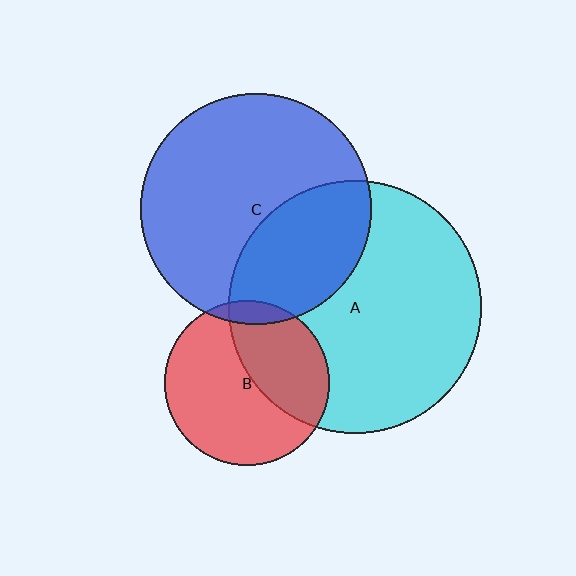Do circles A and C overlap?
Yes.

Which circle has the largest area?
Circle A (cyan).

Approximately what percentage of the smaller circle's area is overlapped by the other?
Approximately 35%.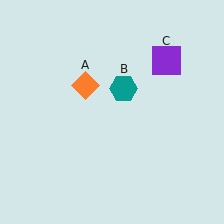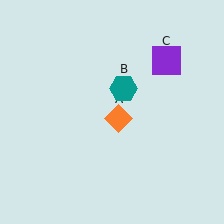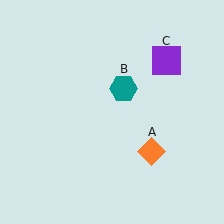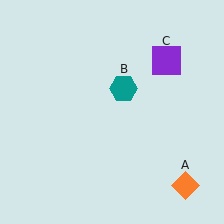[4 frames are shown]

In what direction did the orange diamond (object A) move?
The orange diamond (object A) moved down and to the right.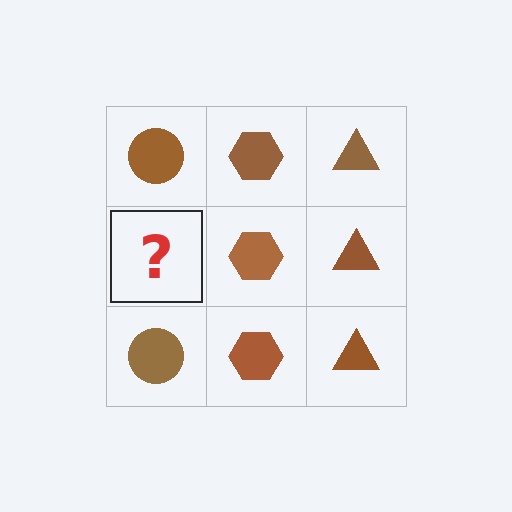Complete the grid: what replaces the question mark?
The question mark should be replaced with a brown circle.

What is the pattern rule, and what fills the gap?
The rule is that each column has a consistent shape. The gap should be filled with a brown circle.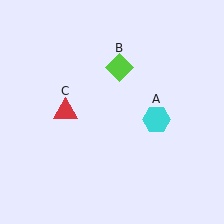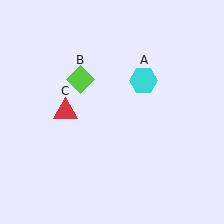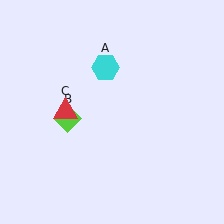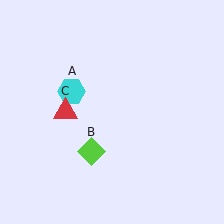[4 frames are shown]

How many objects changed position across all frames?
2 objects changed position: cyan hexagon (object A), lime diamond (object B).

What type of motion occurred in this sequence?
The cyan hexagon (object A), lime diamond (object B) rotated counterclockwise around the center of the scene.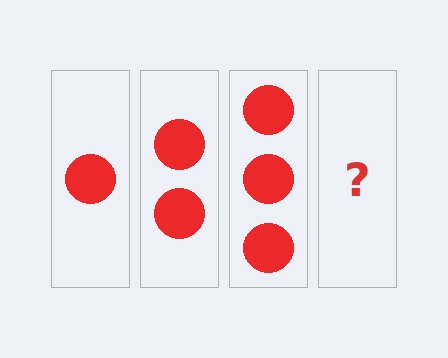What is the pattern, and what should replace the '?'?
The pattern is that each step adds one more circle. The '?' should be 4 circles.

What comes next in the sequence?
The next element should be 4 circles.